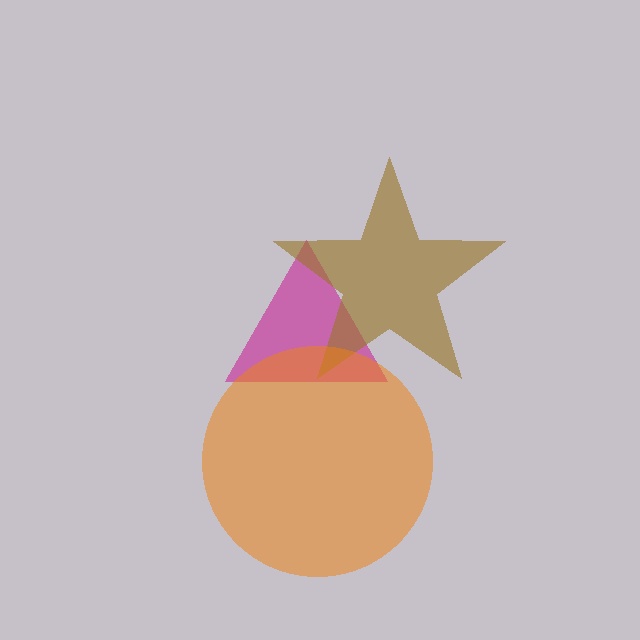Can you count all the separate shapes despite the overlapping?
Yes, there are 3 separate shapes.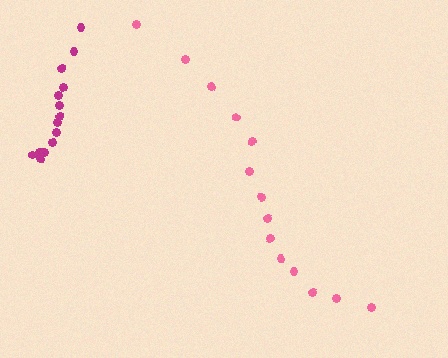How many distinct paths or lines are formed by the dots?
There are 2 distinct paths.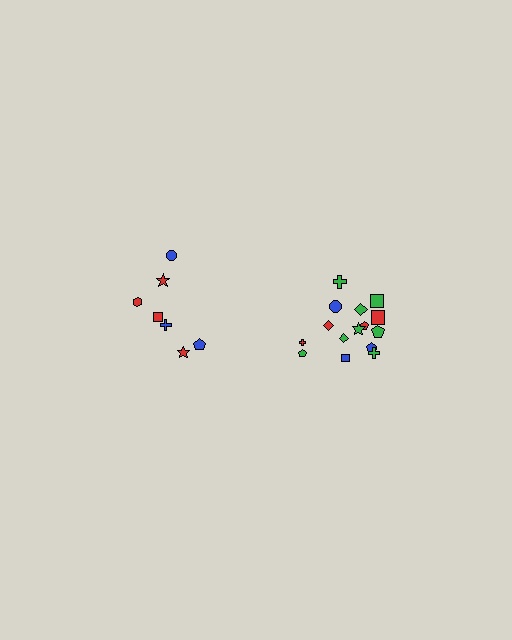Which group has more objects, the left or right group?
The right group.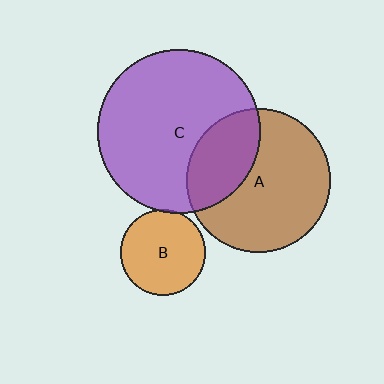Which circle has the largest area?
Circle C (purple).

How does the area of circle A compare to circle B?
Approximately 2.9 times.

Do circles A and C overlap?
Yes.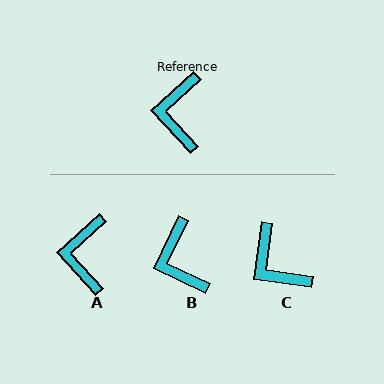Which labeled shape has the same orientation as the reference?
A.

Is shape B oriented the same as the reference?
No, it is off by about 22 degrees.